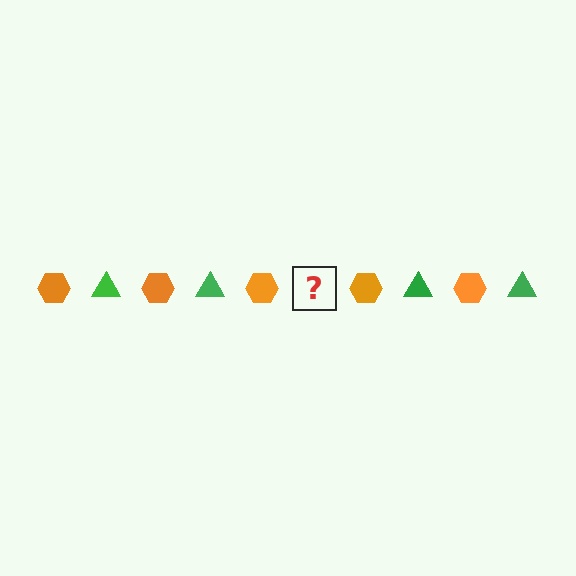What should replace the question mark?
The question mark should be replaced with a green triangle.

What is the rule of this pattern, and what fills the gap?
The rule is that the pattern alternates between orange hexagon and green triangle. The gap should be filled with a green triangle.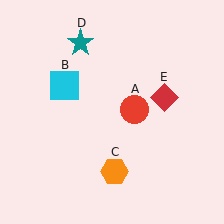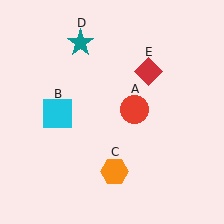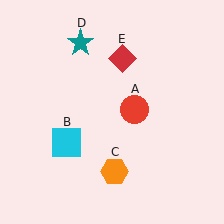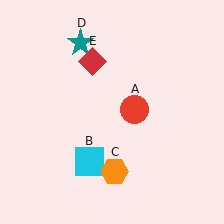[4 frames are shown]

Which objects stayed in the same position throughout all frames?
Red circle (object A) and orange hexagon (object C) and teal star (object D) remained stationary.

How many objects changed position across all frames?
2 objects changed position: cyan square (object B), red diamond (object E).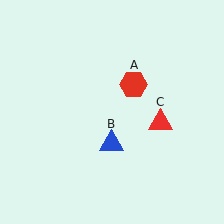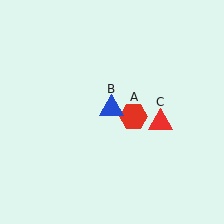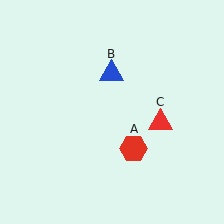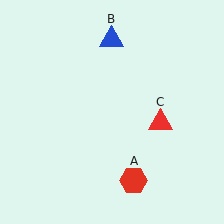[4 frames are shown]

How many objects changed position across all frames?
2 objects changed position: red hexagon (object A), blue triangle (object B).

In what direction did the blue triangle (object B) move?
The blue triangle (object B) moved up.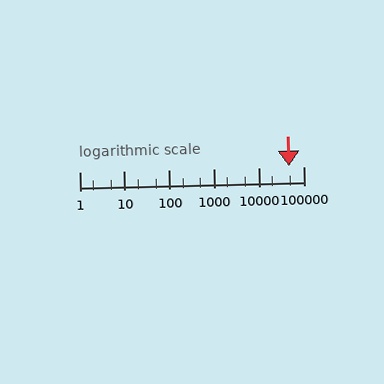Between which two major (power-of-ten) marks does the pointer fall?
The pointer is between 10000 and 100000.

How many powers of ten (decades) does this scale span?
The scale spans 5 decades, from 1 to 100000.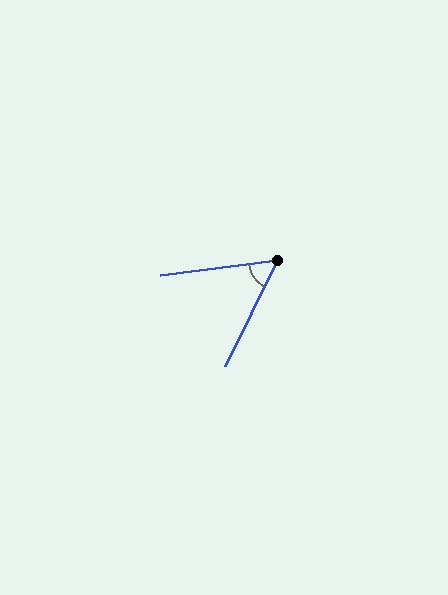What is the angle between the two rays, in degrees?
Approximately 57 degrees.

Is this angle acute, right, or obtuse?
It is acute.